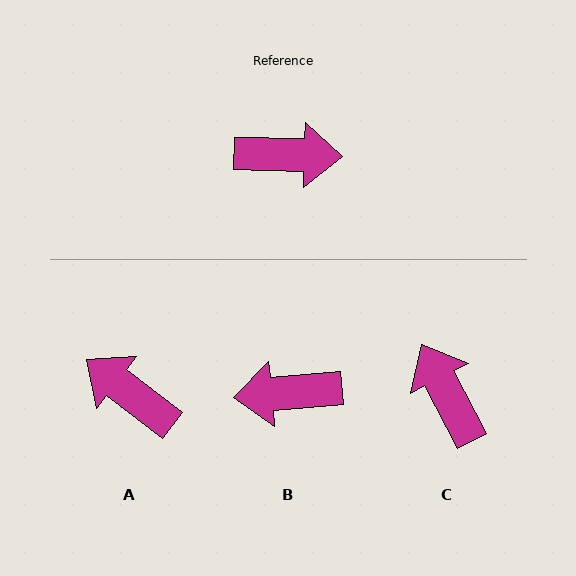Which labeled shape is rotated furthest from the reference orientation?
B, about 174 degrees away.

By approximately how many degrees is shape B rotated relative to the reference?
Approximately 174 degrees clockwise.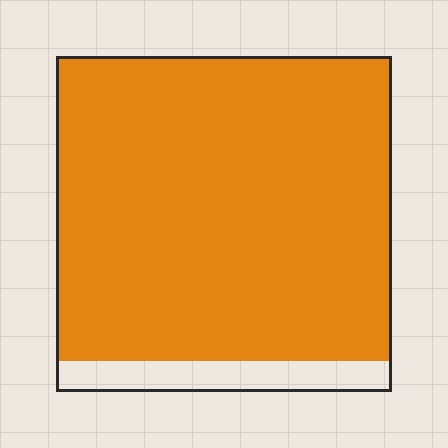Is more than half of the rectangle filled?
Yes.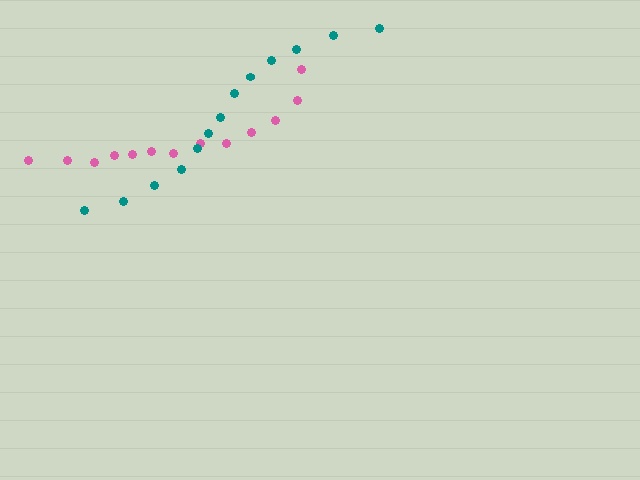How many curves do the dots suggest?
There are 2 distinct paths.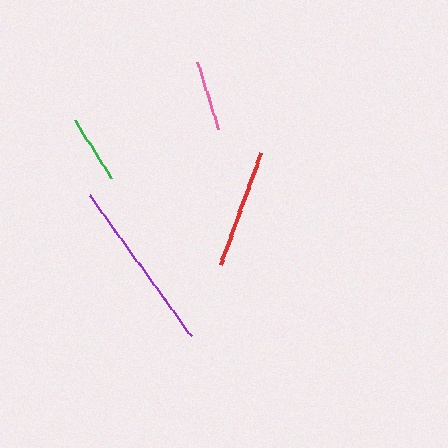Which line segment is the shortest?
The green line is the shortest at approximately 68 pixels.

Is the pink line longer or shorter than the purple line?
The purple line is longer than the pink line.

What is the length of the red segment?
The red segment is approximately 119 pixels long.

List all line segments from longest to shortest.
From longest to shortest: purple, red, pink, green.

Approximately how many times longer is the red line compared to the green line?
The red line is approximately 1.8 times the length of the green line.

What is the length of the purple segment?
The purple segment is approximately 174 pixels long.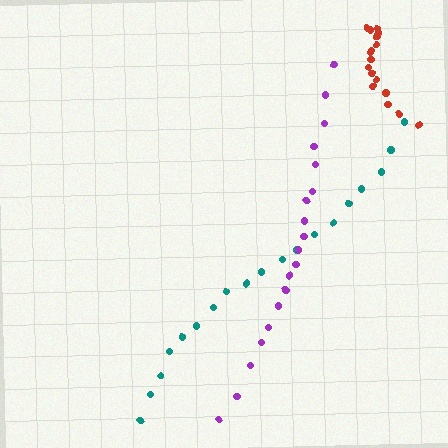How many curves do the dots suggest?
There are 3 distinct paths.